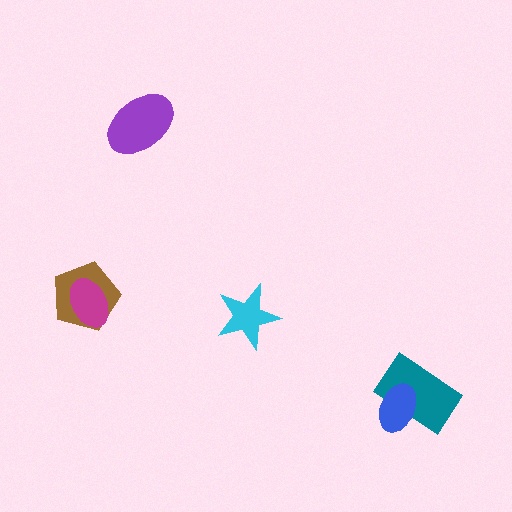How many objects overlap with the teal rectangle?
1 object overlaps with the teal rectangle.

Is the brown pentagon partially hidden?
Yes, it is partially covered by another shape.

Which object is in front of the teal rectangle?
The blue ellipse is in front of the teal rectangle.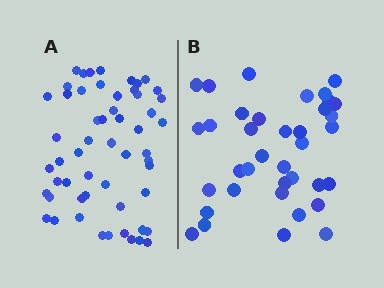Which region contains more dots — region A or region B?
Region A (the left region) has more dots.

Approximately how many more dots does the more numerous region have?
Region A has approximately 20 more dots than region B.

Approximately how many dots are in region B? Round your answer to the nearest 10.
About 40 dots. (The exact count is 37, which rounds to 40.)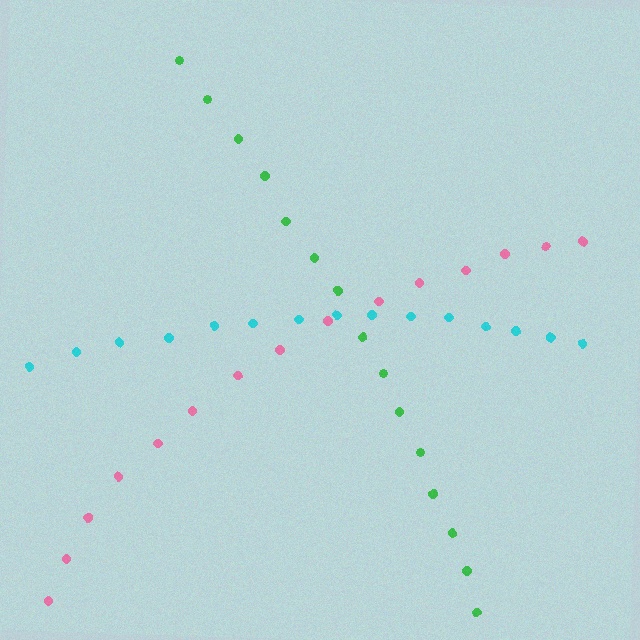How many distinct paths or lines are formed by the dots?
There are 3 distinct paths.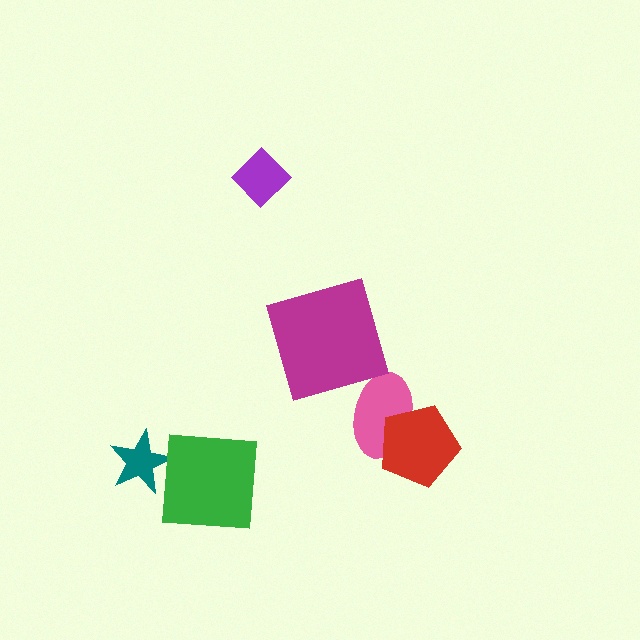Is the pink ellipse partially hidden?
Yes, it is partially covered by another shape.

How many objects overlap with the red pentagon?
1 object overlaps with the red pentagon.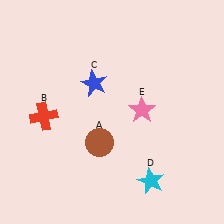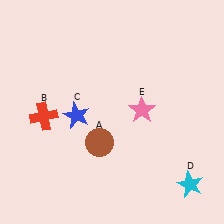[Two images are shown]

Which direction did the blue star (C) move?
The blue star (C) moved down.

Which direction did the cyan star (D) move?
The cyan star (D) moved right.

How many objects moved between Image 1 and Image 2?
2 objects moved between the two images.